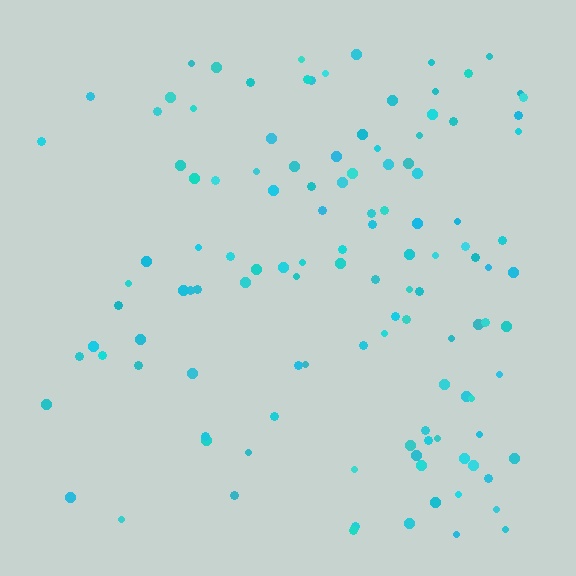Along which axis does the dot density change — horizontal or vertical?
Horizontal.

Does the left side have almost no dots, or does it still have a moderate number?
Still a moderate number, just noticeably fewer than the right.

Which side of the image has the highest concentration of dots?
The right.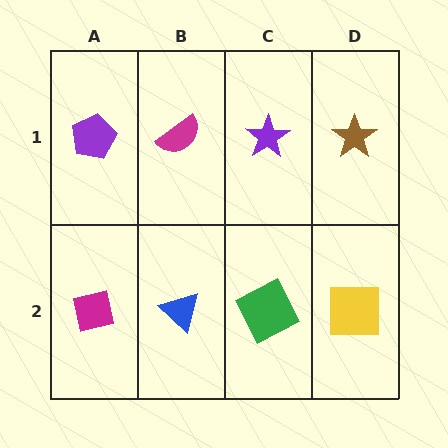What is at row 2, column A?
A magenta square.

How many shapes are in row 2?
4 shapes.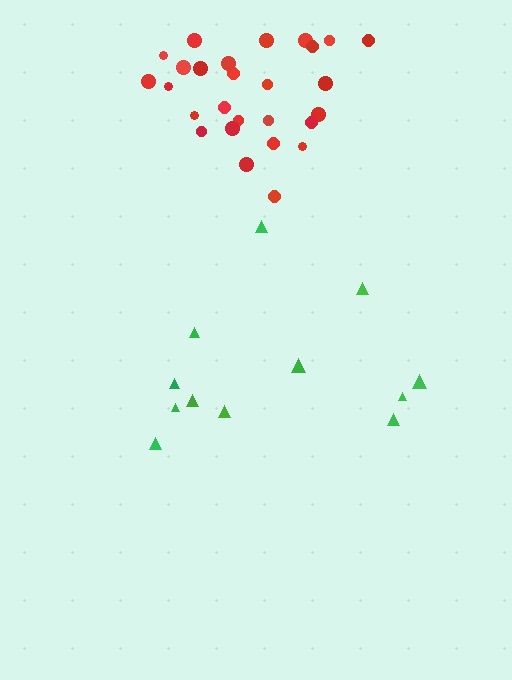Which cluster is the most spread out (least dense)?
Green.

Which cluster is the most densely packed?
Red.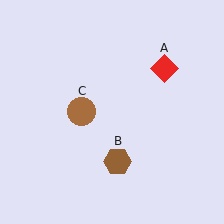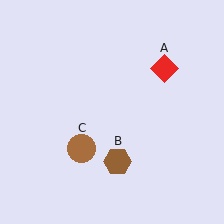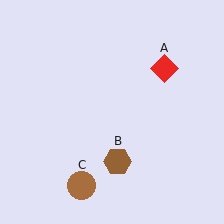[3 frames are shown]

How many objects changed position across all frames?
1 object changed position: brown circle (object C).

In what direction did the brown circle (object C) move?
The brown circle (object C) moved down.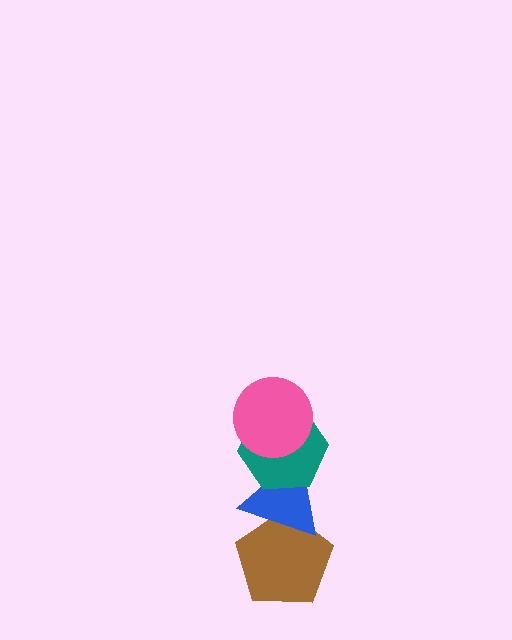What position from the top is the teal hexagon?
The teal hexagon is 2nd from the top.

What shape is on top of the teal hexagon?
The pink circle is on top of the teal hexagon.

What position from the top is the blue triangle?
The blue triangle is 3rd from the top.